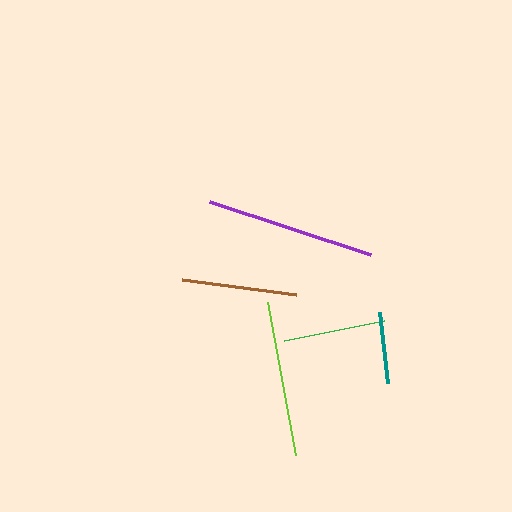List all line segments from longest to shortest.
From longest to shortest: purple, lime, brown, green, teal.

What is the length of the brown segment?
The brown segment is approximately 115 pixels long.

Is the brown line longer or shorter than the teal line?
The brown line is longer than the teal line.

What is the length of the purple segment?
The purple segment is approximately 169 pixels long.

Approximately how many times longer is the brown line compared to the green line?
The brown line is approximately 1.1 times the length of the green line.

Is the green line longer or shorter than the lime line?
The lime line is longer than the green line.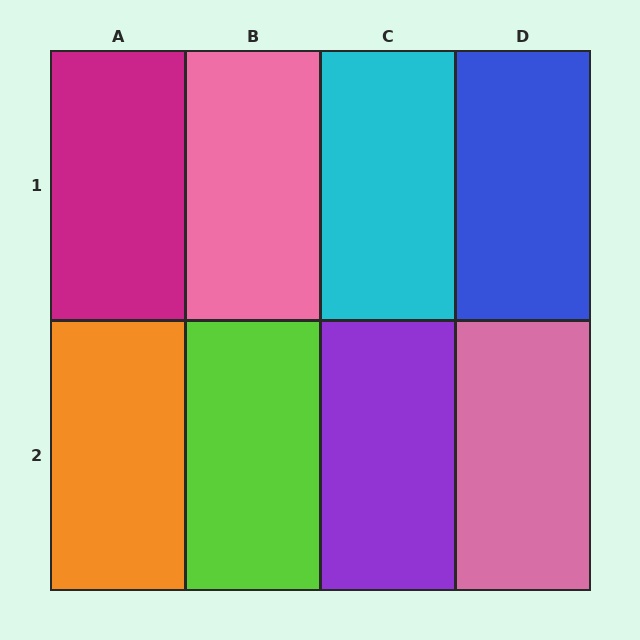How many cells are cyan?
1 cell is cyan.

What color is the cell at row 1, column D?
Blue.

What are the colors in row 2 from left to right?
Orange, lime, purple, pink.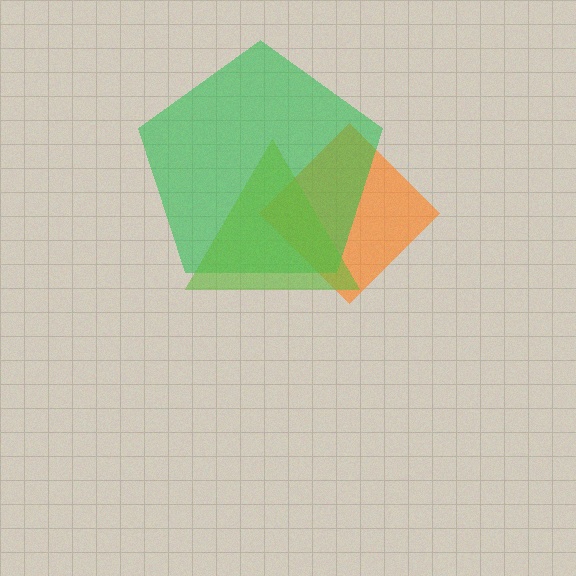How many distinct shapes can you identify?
There are 3 distinct shapes: an orange diamond, a green pentagon, a lime triangle.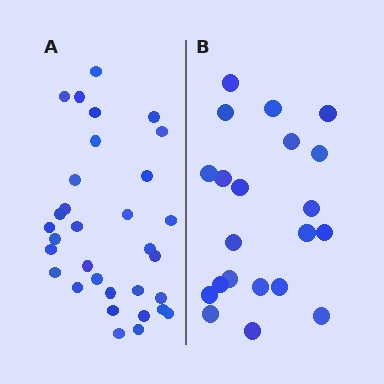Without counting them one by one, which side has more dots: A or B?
Region A (the left region) has more dots.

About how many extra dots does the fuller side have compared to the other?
Region A has roughly 12 or so more dots than region B.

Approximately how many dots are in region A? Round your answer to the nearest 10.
About 30 dots. (The exact count is 32, which rounds to 30.)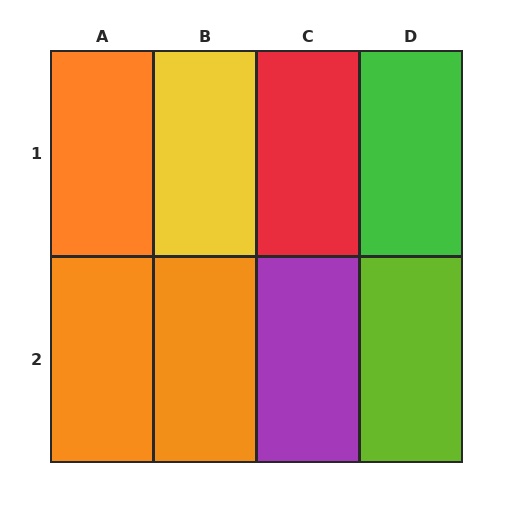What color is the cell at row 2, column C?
Purple.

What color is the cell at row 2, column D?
Lime.